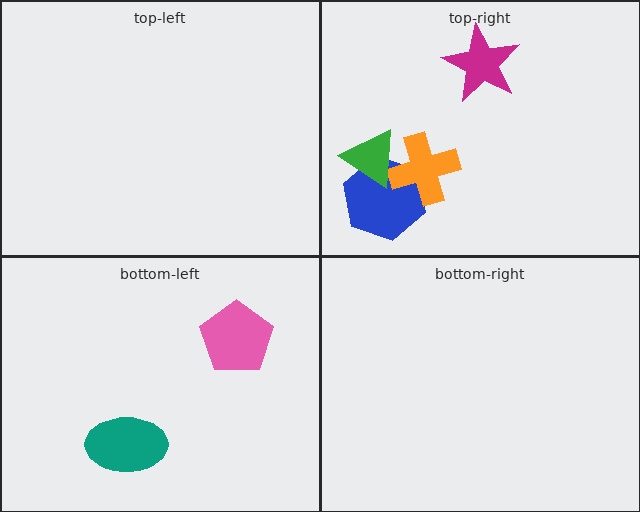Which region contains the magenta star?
The top-right region.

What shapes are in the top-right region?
The magenta star, the blue hexagon, the orange cross, the green triangle.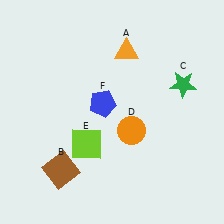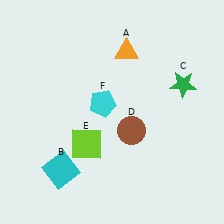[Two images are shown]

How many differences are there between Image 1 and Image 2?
There are 3 differences between the two images.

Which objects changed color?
B changed from brown to cyan. D changed from orange to brown. F changed from blue to cyan.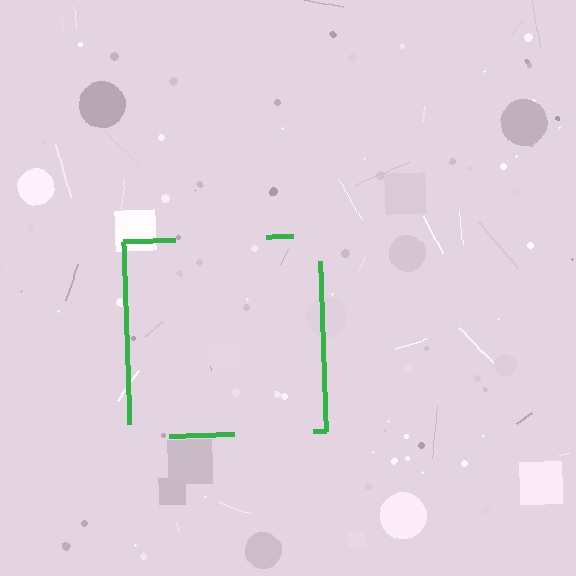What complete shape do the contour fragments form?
The contour fragments form a square.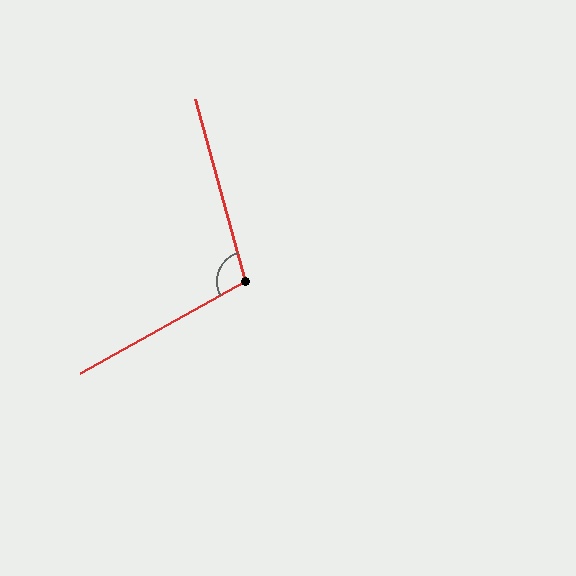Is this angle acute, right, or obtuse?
It is obtuse.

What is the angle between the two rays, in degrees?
Approximately 103 degrees.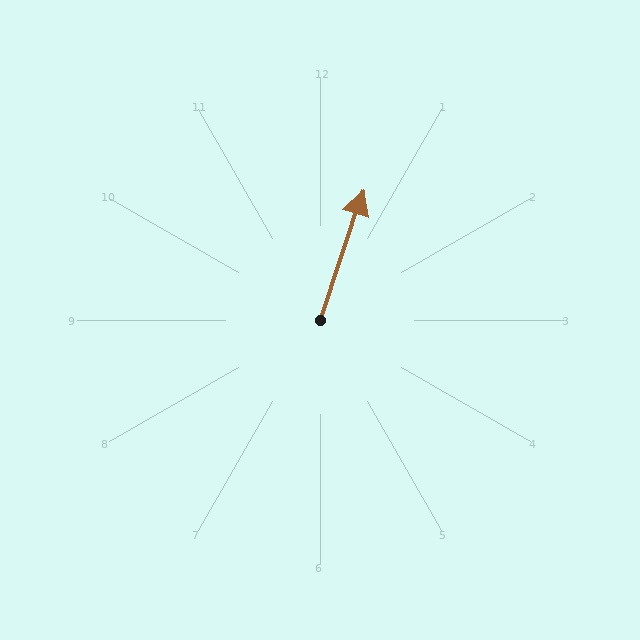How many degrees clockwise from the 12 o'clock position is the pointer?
Approximately 18 degrees.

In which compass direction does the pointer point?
North.